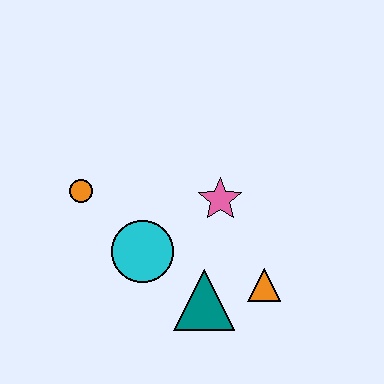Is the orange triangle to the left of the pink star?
No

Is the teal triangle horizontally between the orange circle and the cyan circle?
No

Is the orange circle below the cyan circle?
No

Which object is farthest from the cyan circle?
The orange triangle is farthest from the cyan circle.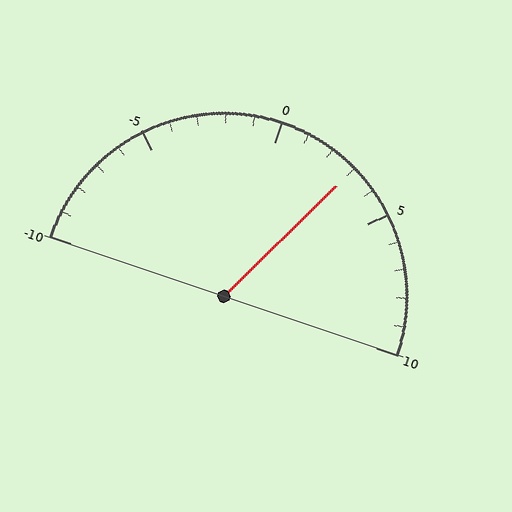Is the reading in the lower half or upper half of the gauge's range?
The reading is in the upper half of the range (-10 to 10).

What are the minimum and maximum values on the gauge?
The gauge ranges from -10 to 10.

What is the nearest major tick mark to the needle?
The nearest major tick mark is 5.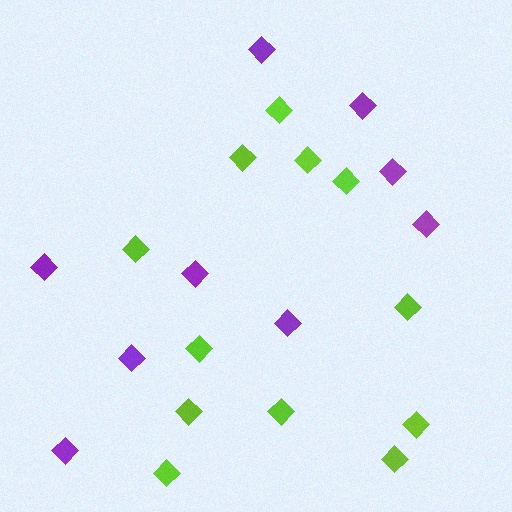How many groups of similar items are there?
There are 2 groups: one group of lime diamonds (12) and one group of purple diamonds (9).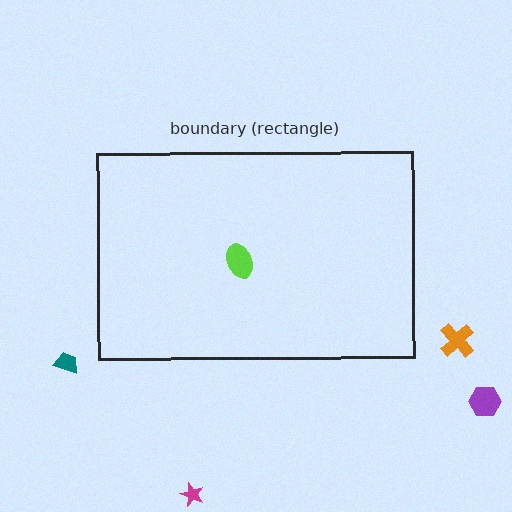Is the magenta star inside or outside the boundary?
Outside.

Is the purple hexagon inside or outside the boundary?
Outside.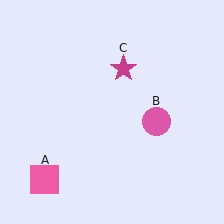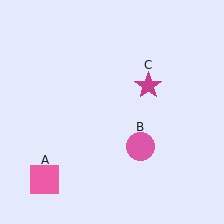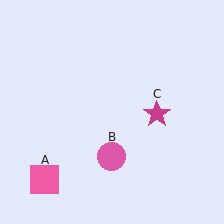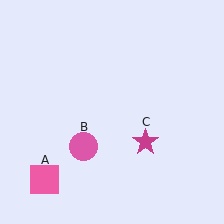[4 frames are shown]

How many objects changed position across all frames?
2 objects changed position: pink circle (object B), magenta star (object C).